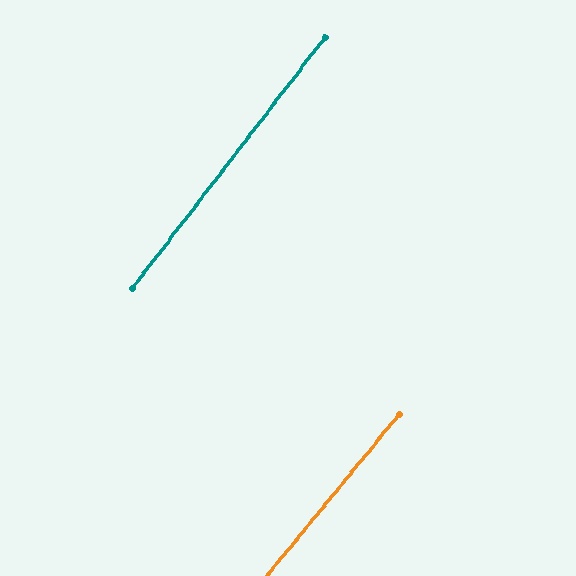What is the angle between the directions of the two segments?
Approximately 2 degrees.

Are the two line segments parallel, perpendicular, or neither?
Parallel — their directions differ by only 2.0°.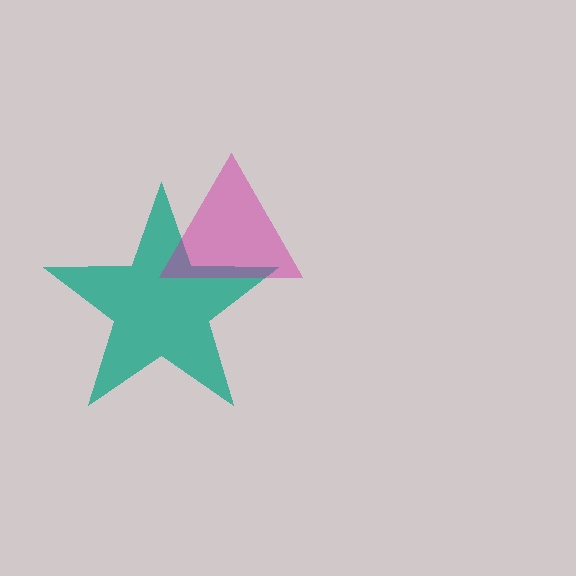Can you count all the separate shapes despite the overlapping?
Yes, there are 2 separate shapes.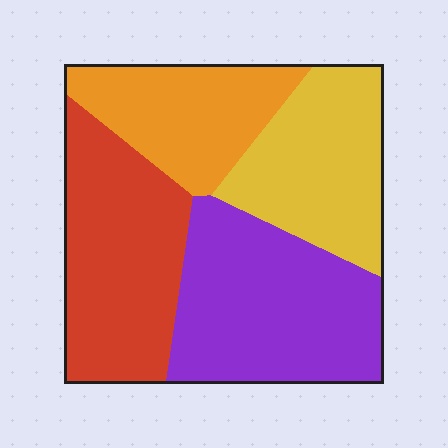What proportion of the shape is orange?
Orange covers about 20% of the shape.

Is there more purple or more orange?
Purple.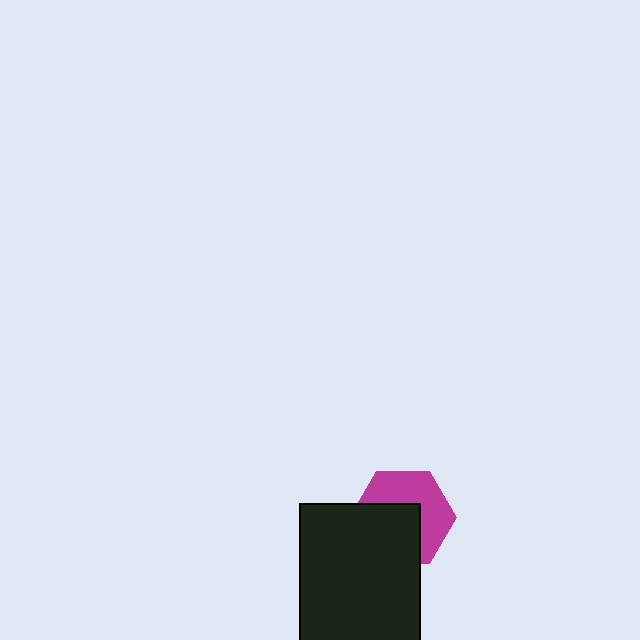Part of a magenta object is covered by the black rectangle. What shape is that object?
It is a hexagon.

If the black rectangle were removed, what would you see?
You would see the complete magenta hexagon.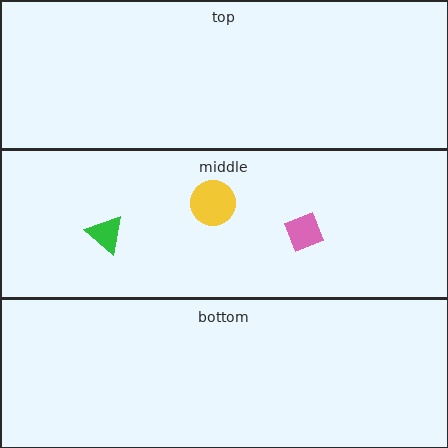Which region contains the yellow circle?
The middle region.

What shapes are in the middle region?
The pink square, the green triangle, the yellow circle.